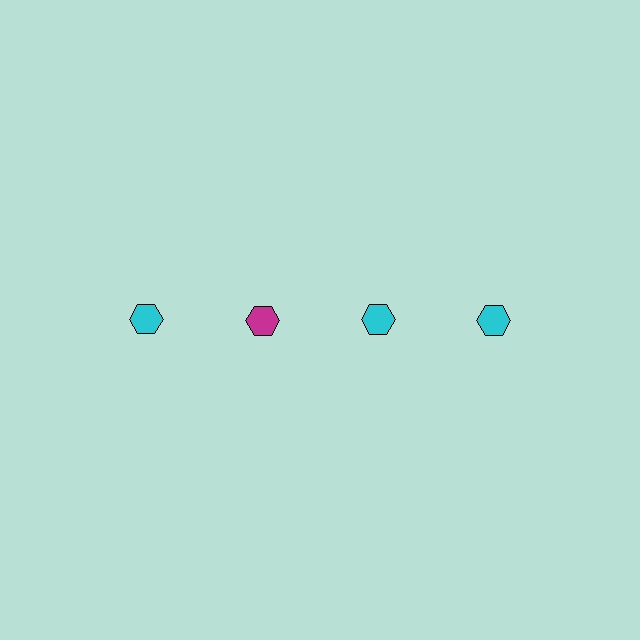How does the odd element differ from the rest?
It has a different color: magenta instead of cyan.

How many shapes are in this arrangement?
There are 4 shapes arranged in a grid pattern.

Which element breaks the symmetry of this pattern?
The magenta hexagon in the top row, second from left column breaks the symmetry. All other shapes are cyan hexagons.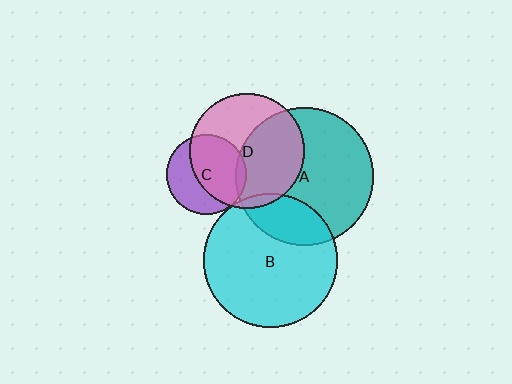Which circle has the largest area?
Circle A (teal).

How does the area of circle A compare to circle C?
Approximately 3.0 times.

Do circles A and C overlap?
Yes.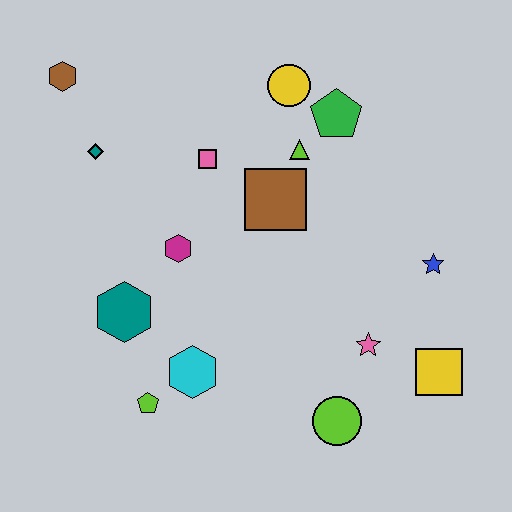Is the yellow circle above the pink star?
Yes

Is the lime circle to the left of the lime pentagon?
No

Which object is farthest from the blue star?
The brown hexagon is farthest from the blue star.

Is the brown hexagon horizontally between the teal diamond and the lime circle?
No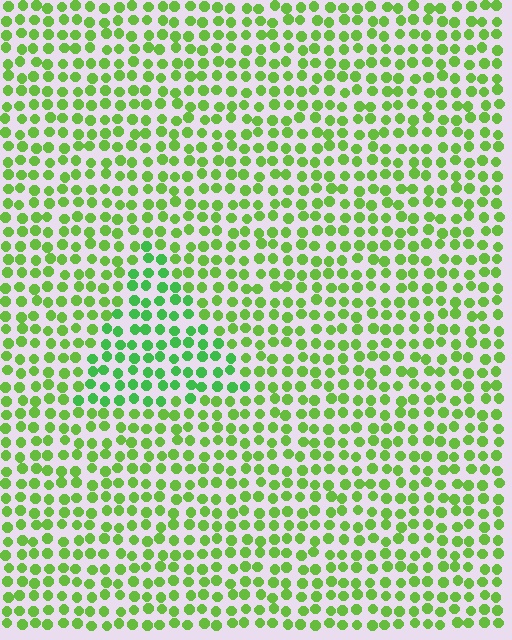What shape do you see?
I see a triangle.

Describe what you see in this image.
The image is filled with small lime elements in a uniform arrangement. A triangle-shaped region is visible where the elements are tinted to a slightly different hue, forming a subtle color boundary.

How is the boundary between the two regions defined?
The boundary is defined purely by a slight shift in hue (about 25 degrees). Spacing, size, and orientation are identical on both sides.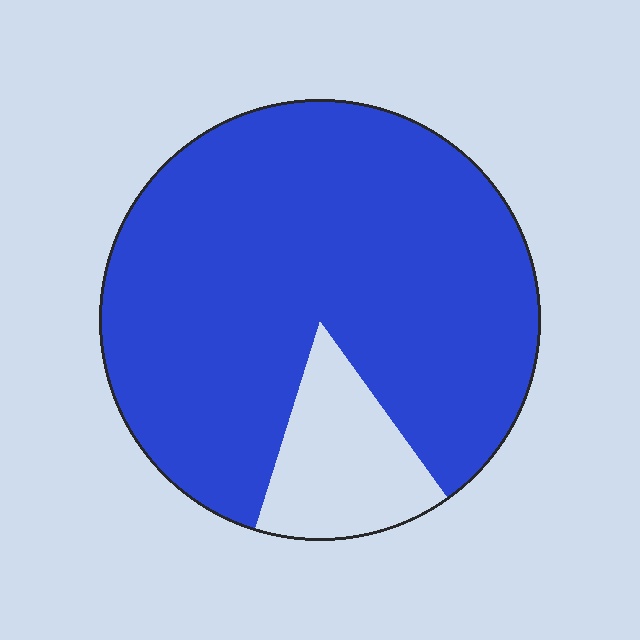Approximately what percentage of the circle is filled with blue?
Approximately 85%.